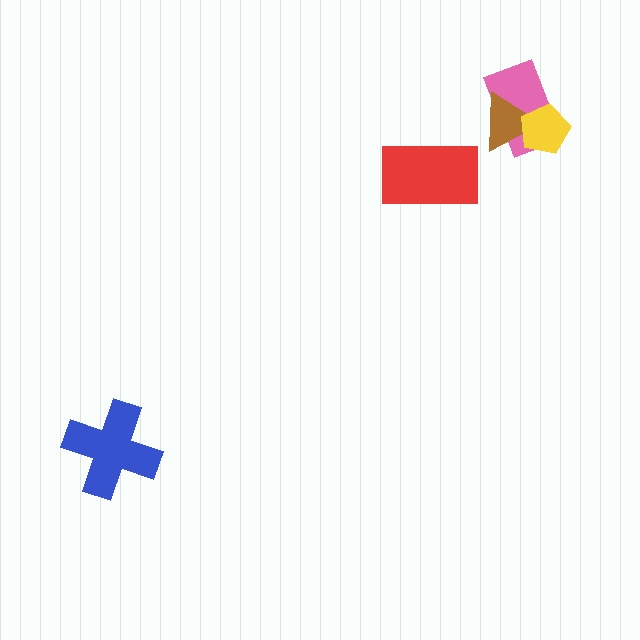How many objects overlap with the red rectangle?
0 objects overlap with the red rectangle.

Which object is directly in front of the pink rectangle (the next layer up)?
The brown triangle is directly in front of the pink rectangle.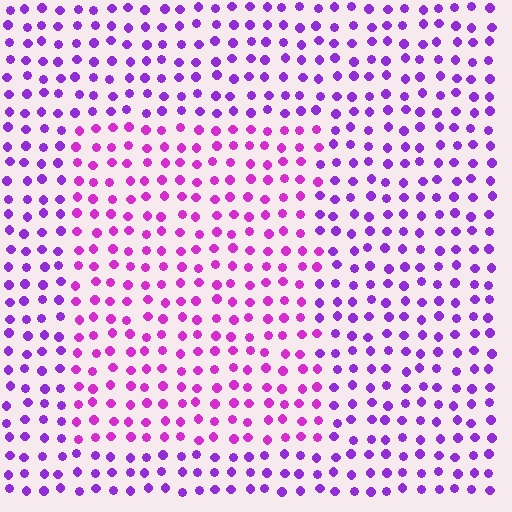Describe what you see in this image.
The image is filled with small purple elements in a uniform arrangement. A rectangle-shaped region is visible where the elements are tinted to a slightly different hue, forming a subtle color boundary.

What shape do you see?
I see a rectangle.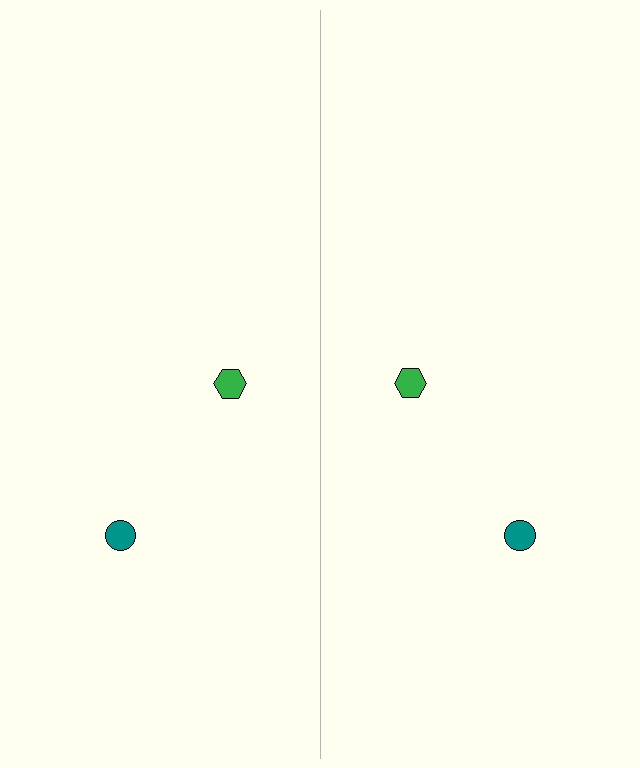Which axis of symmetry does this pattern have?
The pattern has a vertical axis of symmetry running through the center of the image.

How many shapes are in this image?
There are 4 shapes in this image.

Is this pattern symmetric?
Yes, this pattern has bilateral (reflection) symmetry.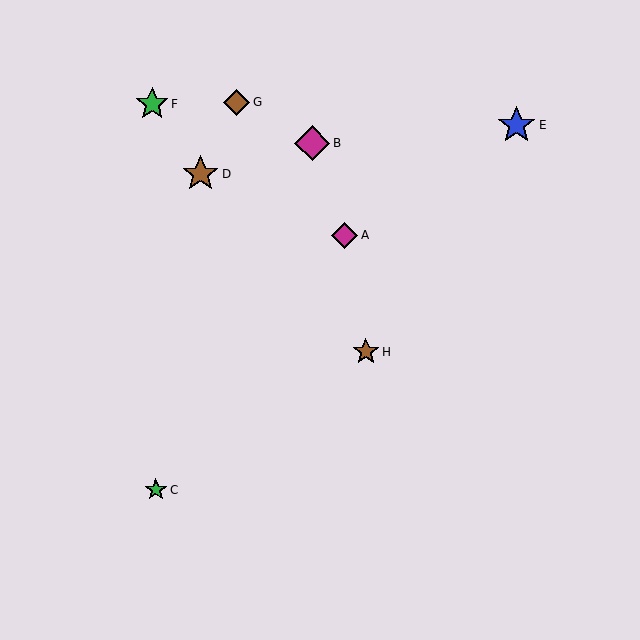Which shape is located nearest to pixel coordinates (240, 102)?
The brown diamond (labeled G) at (236, 102) is nearest to that location.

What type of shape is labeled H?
Shape H is a brown star.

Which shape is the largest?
The blue star (labeled E) is the largest.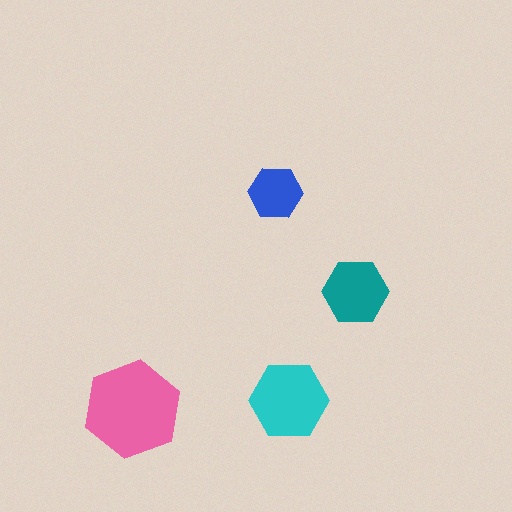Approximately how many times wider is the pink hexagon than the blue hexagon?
About 2 times wider.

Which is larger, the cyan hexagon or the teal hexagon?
The cyan one.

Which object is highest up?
The blue hexagon is topmost.